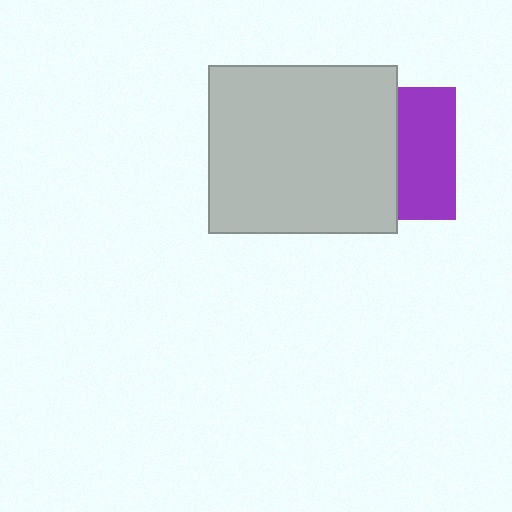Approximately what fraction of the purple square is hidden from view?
Roughly 56% of the purple square is hidden behind the light gray rectangle.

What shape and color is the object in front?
The object in front is a light gray rectangle.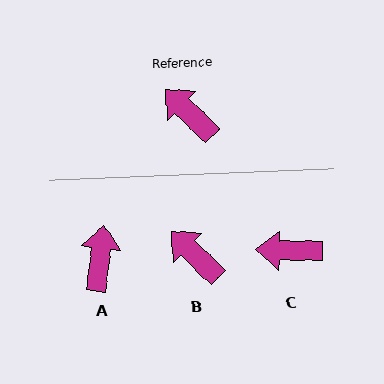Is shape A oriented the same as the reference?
No, it is off by about 53 degrees.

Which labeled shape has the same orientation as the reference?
B.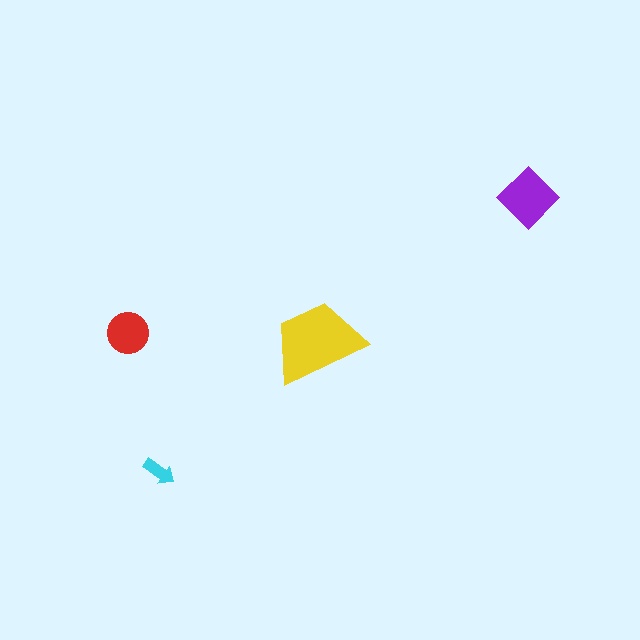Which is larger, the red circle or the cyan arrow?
The red circle.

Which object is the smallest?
The cyan arrow.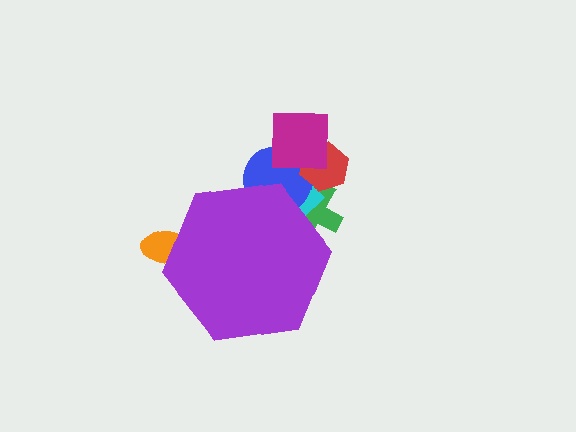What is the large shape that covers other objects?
A purple hexagon.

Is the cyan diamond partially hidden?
Yes, the cyan diamond is partially hidden behind the purple hexagon.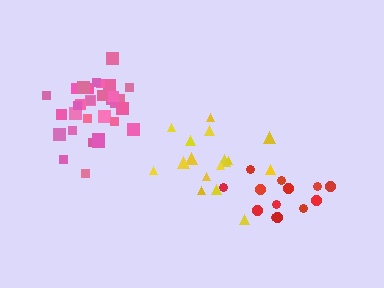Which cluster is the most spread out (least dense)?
Yellow.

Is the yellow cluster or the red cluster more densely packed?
Red.